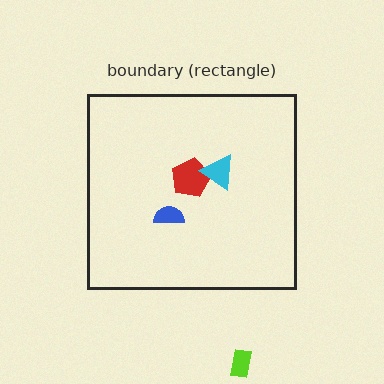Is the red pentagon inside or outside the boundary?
Inside.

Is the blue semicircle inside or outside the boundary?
Inside.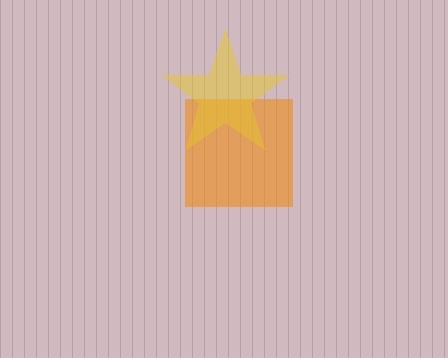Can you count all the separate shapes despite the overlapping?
Yes, there are 2 separate shapes.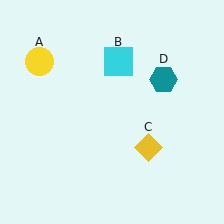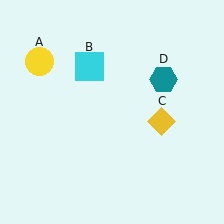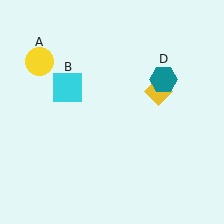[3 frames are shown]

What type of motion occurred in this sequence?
The cyan square (object B), yellow diamond (object C) rotated counterclockwise around the center of the scene.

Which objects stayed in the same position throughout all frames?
Yellow circle (object A) and teal hexagon (object D) remained stationary.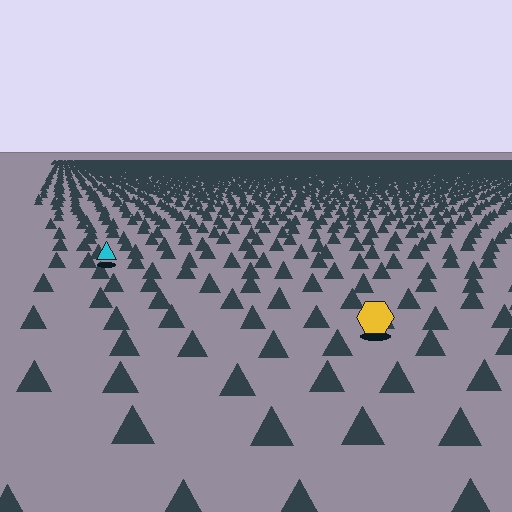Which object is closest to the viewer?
The yellow hexagon is closest. The texture marks near it are larger and more spread out.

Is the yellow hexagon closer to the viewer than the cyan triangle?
Yes. The yellow hexagon is closer — you can tell from the texture gradient: the ground texture is coarser near it.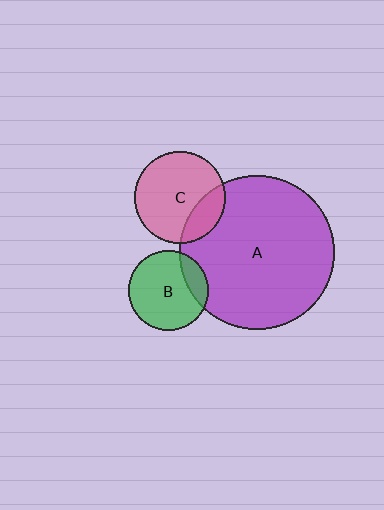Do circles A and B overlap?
Yes.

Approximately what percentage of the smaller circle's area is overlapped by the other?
Approximately 15%.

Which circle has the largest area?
Circle A (purple).